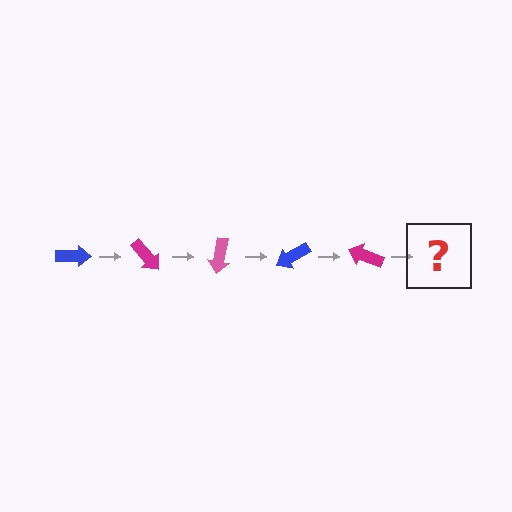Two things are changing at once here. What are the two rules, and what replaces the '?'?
The two rules are that it rotates 50 degrees each step and the color cycles through blue, magenta, and pink. The '?' should be a pink arrow, rotated 250 degrees from the start.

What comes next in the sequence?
The next element should be a pink arrow, rotated 250 degrees from the start.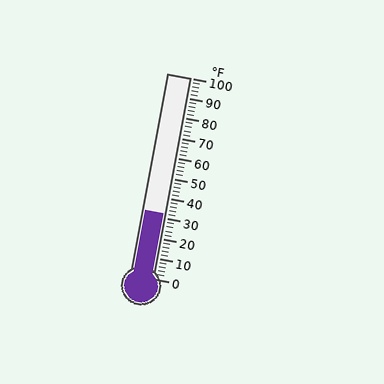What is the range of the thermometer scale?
The thermometer scale ranges from 0°F to 100°F.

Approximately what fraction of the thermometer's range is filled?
The thermometer is filled to approximately 30% of its range.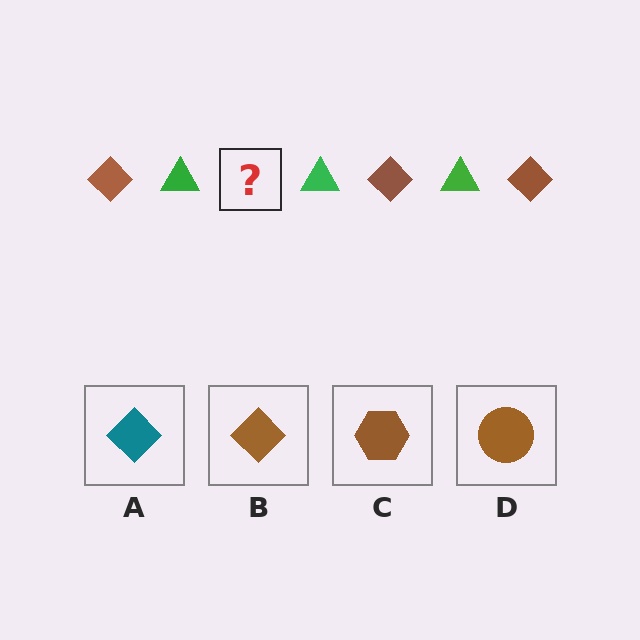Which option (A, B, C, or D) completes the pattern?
B.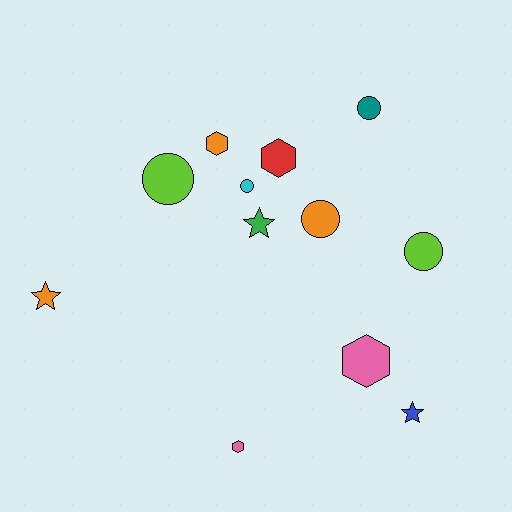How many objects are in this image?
There are 12 objects.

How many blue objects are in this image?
There is 1 blue object.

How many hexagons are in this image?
There are 4 hexagons.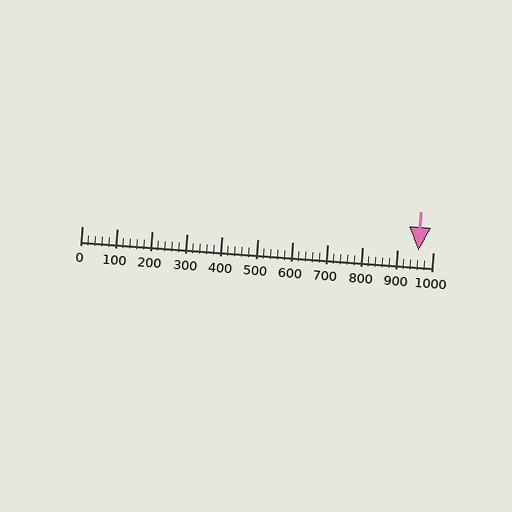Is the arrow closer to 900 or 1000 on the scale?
The arrow is closer to 1000.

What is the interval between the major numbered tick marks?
The major tick marks are spaced 100 units apart.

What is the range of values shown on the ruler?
The ruler shows values from 0 to 1000.